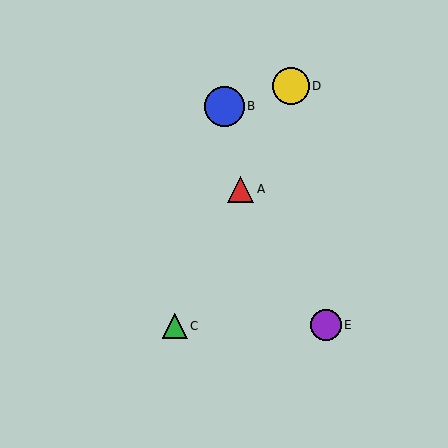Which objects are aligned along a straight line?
Objects A, C, D are aligned along a straight line.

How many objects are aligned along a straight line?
3 objects (A, C, D) are aligned along a straight line.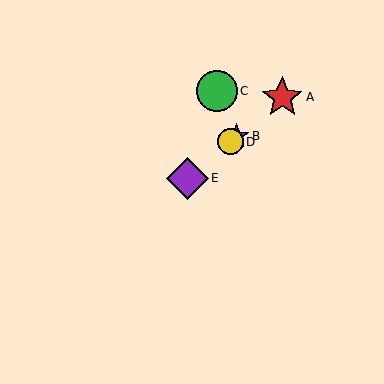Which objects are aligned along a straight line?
Objects A, B, D, E are aligned along a straight line.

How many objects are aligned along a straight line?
4 objects (A, B, D, E) are aligned along a straight line.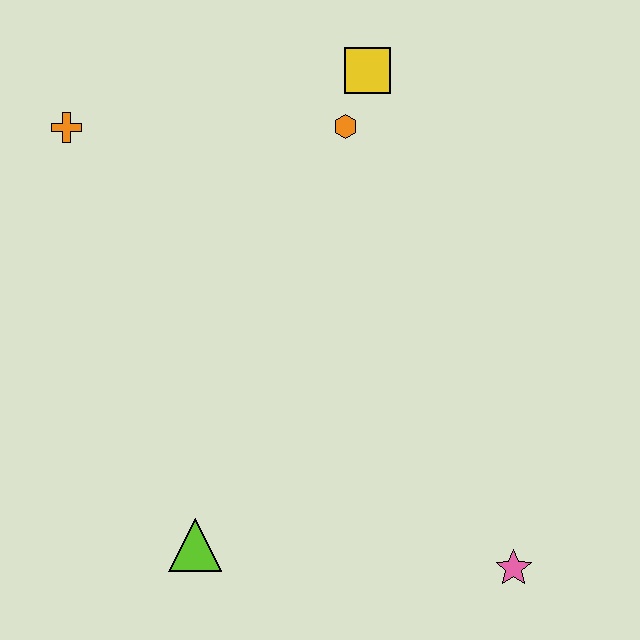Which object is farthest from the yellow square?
The pink star is farthest from the yellow square.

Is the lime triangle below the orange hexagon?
Yes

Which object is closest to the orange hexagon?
The yellow square is closest to the orange hexagon.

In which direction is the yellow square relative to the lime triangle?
The yellow square is above the lime triangle.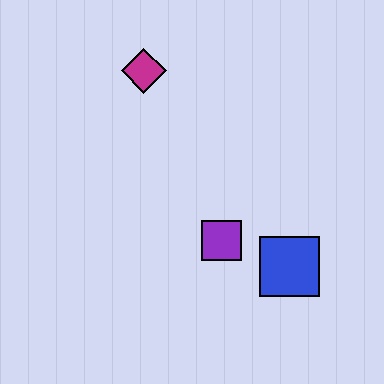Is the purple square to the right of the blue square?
No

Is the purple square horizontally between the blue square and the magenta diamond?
Yes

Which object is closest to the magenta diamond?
The purple square is closest to the magenta diamond.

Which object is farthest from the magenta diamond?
The blue square is farthest from the magenta diamond.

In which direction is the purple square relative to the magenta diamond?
The purple square is below the magenta diamond.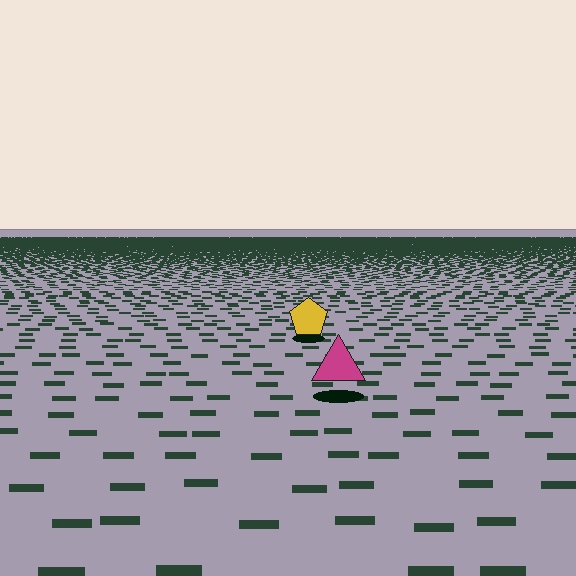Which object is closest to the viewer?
The magenta triangle is closest. The texture marks near it are larger and more spread out.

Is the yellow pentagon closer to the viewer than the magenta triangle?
No. The magenta triangle is closer — you can tell from the texture gradient: the ground texture is coarser near it.